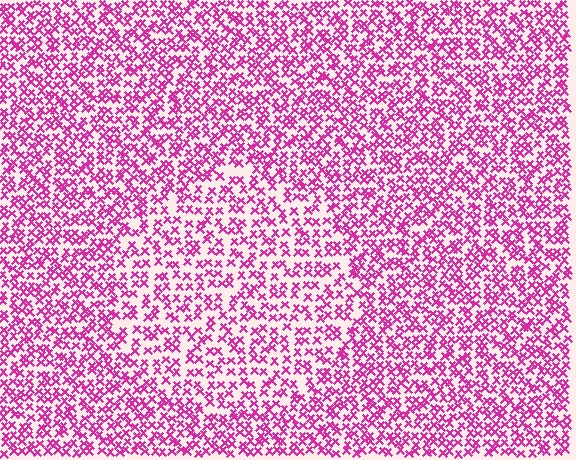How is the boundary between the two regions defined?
The boundary is defined by a change in element density (approximately 1.5x ratio). All elements are the same color, size, and shape.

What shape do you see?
I see a circle.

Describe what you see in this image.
The image contains small magenta elements arranged at two different densities. A circle-shaped region is visible where the elements are less densely packed than the surrounding area.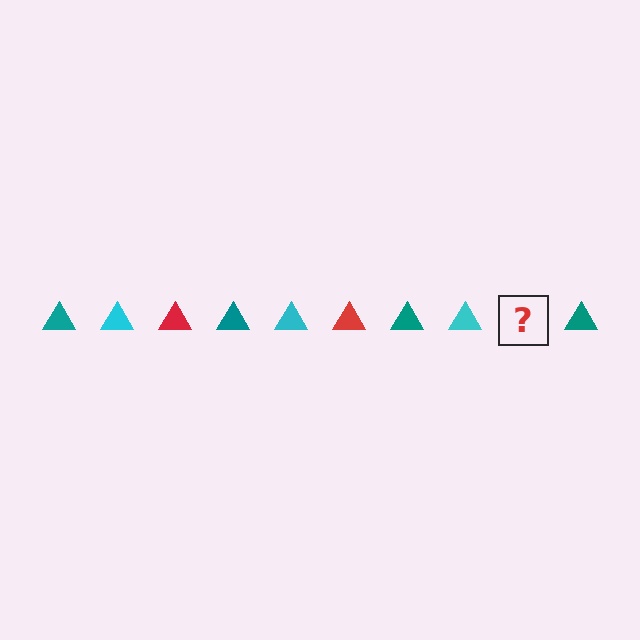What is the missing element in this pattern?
The missing element is a red triangle.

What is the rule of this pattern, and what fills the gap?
The rule is that the pattern cycles through teal, cyan, red triangles. The gap should be filled with a red triangle.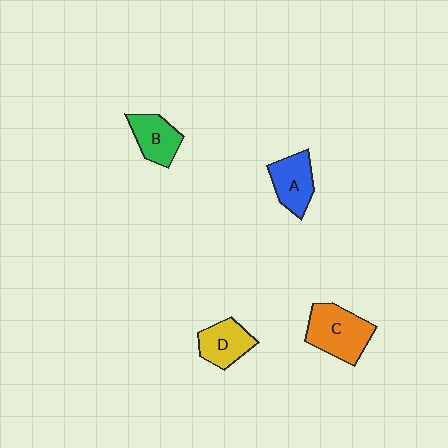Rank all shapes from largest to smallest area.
From largest to smallest: C (orange), A (blue), D (yellow), B (green).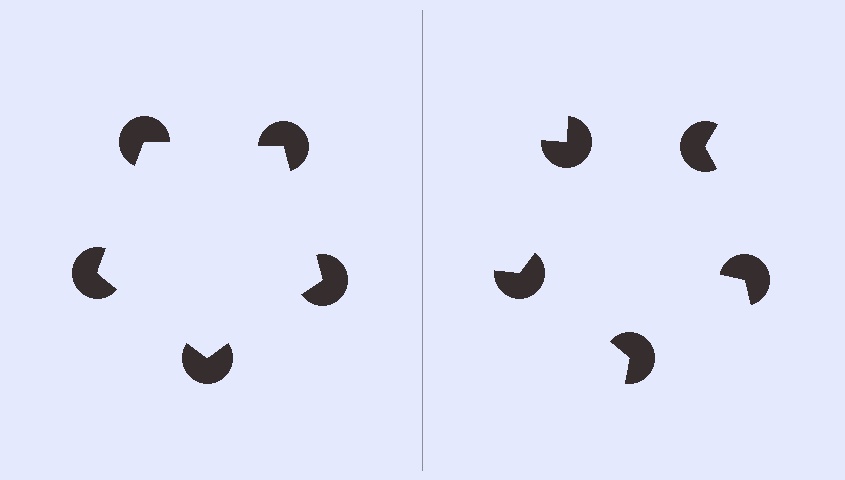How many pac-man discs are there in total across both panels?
10 — 5 on each side.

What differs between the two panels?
The pac-man discs are positioned identically on both sides; only the wedge orientations differ. On the left they align to a pentagon; on the right they are misaligned.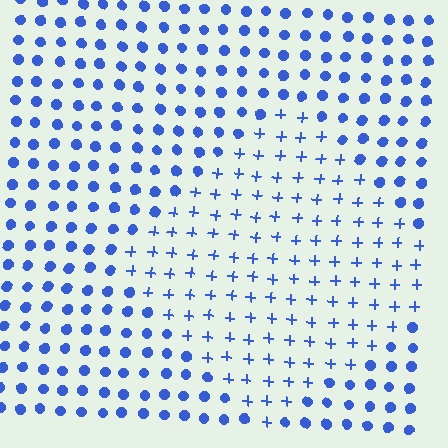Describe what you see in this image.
The image is filled with small blue elements arranged in a uniform grid. A diamond-shaped region contains plus signs, while the surrounding area contains circles. The boundary is defined purely by the change in element shape.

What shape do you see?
I see a diamond.